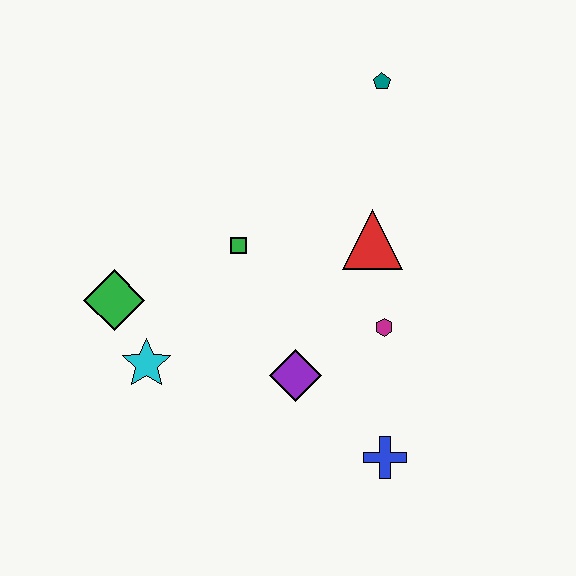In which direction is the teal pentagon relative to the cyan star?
The teal pentagon is above the cyan star.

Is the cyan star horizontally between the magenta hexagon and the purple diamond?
No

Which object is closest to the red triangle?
The magenta hexagon is closest to the red triangle.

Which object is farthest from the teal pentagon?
The blue cross is farthest from the teal pentagon.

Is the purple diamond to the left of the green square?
No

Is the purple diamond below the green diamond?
Yes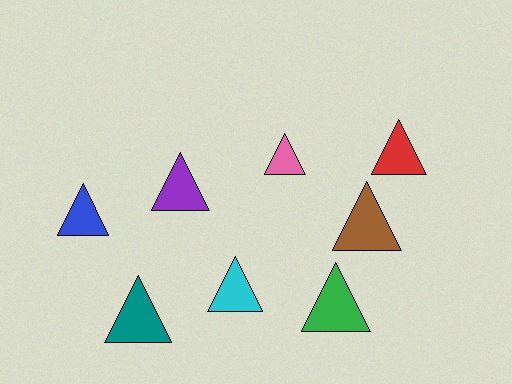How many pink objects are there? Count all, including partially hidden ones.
There is 1 pink object.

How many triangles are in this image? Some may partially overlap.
There are 8 triangles.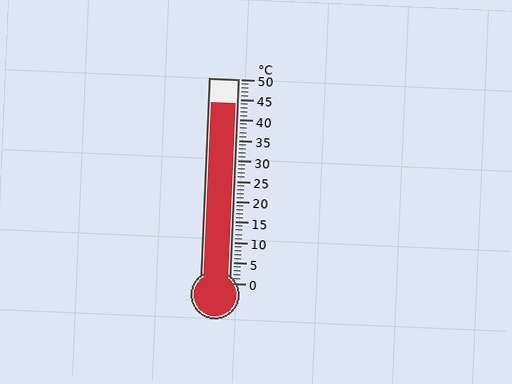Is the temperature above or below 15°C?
The temperature is above 15°C.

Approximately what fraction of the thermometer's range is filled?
The thermometer is filled to approximately 90% of its range.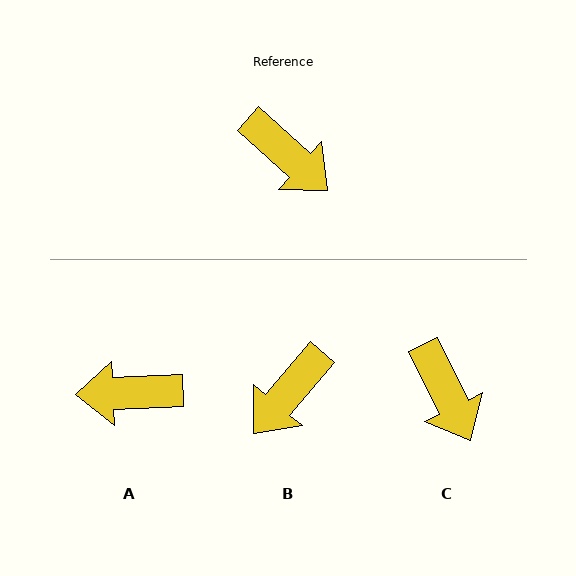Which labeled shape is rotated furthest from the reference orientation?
A, about 136 degrees away.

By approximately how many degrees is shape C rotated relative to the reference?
Approximately 22 degrees clockwise.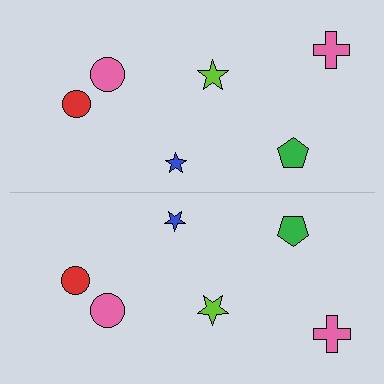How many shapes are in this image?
There are 12 shapes in this image.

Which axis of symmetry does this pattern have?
The pattern has a horizontal axis of symmetry running through the center of the image.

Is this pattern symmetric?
Yes, this pattern has bilateral (reflection) symmetry.